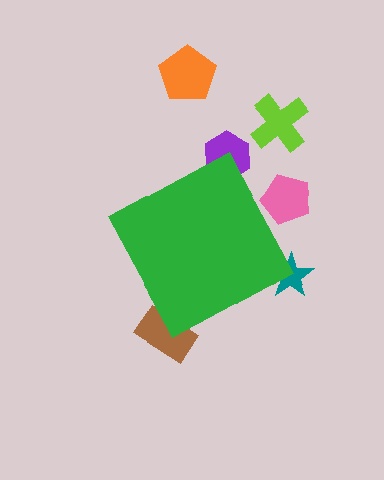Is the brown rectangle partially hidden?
Yes, the brown rectangle is partially hidden behind the green diamond.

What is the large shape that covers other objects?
A green diamond.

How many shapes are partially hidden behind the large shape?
4 shapes are partially hidden.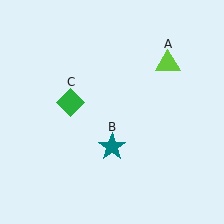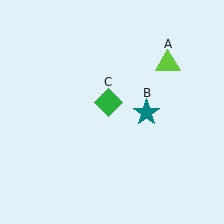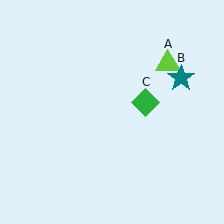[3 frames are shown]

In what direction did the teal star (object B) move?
The teal star (object B) moved up and to the right.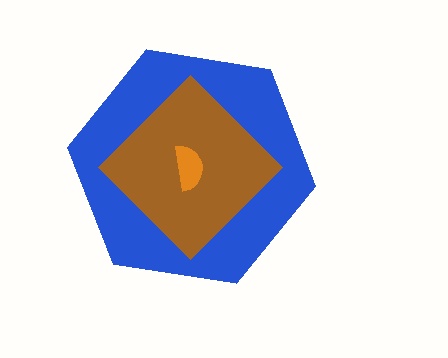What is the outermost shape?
The blue hexagon.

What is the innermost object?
The orange semicircle.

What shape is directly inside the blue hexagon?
The brown diamond.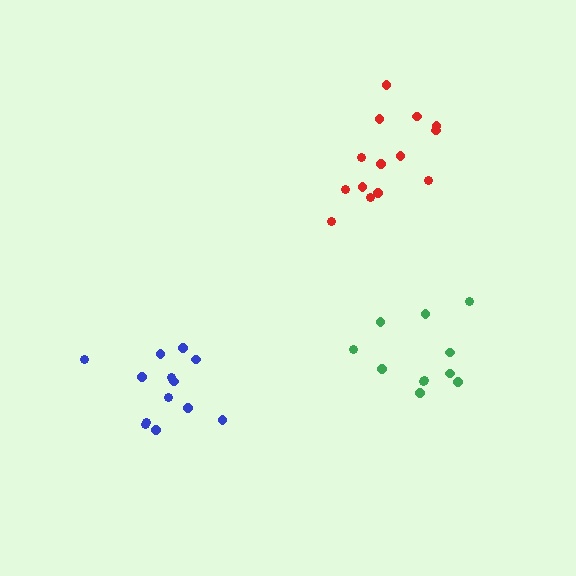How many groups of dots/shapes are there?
There are 3 groups.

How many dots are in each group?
Group 1: 11 dots, Group 2: 14 dots, Group 3: 13 dots (38 total).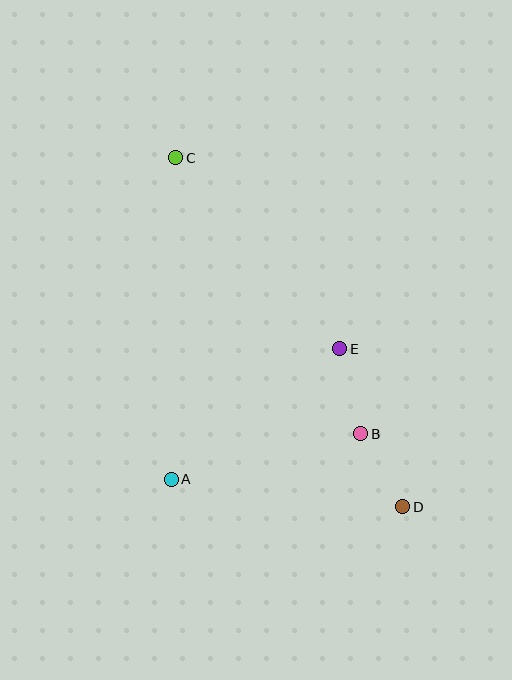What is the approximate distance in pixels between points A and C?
The distance between A and C is approximately 321 pixels.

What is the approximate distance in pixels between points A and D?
The distance between A and D is approximately 233 pixels.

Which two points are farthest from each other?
Points C and D are farthest from each other.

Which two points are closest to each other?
Points B and D are closest to each other.